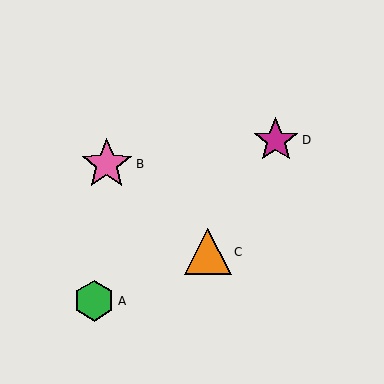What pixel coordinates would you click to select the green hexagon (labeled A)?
Click at (94, 301) to select the green hexagon A.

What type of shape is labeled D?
Shape D is a magenta star.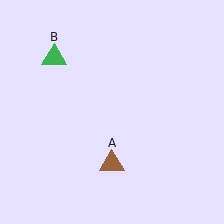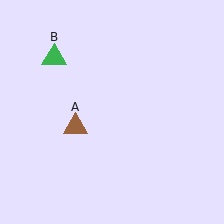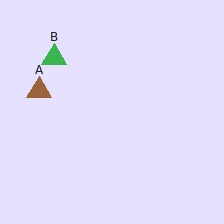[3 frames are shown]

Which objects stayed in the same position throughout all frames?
Green triangle (object B) remained stationary.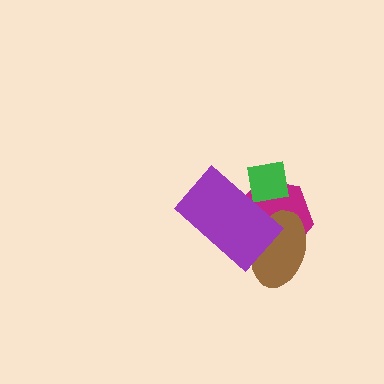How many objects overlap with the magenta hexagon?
3 objects overlap with the magenta hexagon.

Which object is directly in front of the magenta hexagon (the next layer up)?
The green square is directly in front of the magenta hexagon.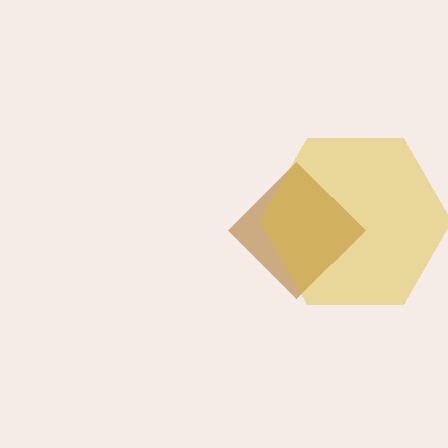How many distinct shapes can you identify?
There are 2 distinct shapes: a brown diamond, a yellow hexagon.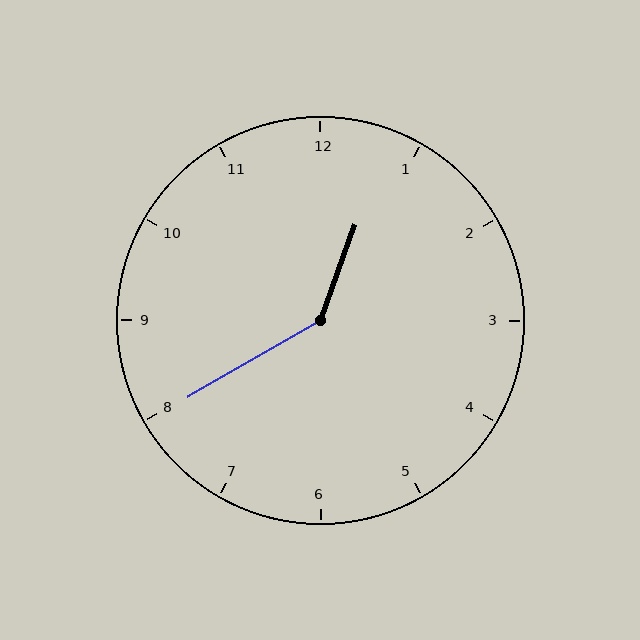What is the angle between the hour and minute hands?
Approximately 140 degrees.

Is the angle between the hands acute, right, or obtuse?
It is obtuse.